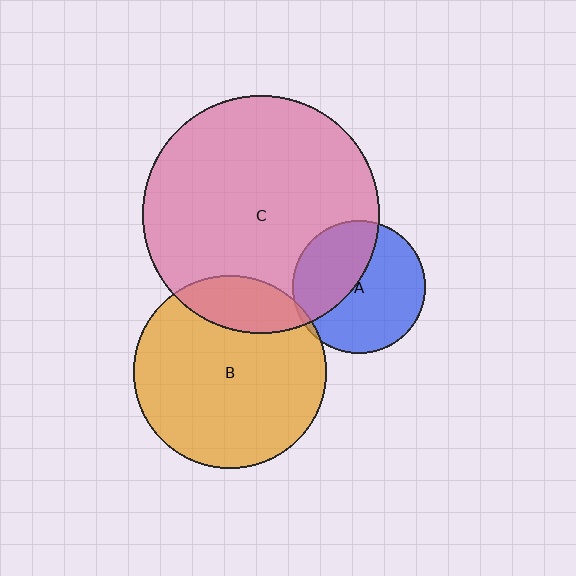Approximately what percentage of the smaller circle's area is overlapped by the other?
Approximately 5%.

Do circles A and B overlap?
Yes.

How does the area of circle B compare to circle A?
Approximately 2.1 times.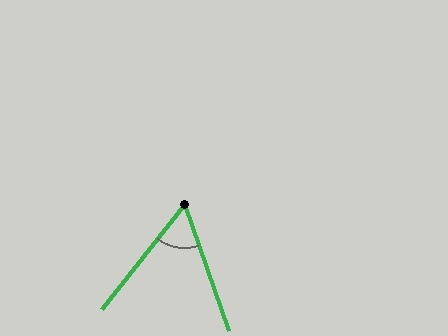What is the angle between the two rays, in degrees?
Approximately 58 degrees.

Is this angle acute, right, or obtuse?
It is acute.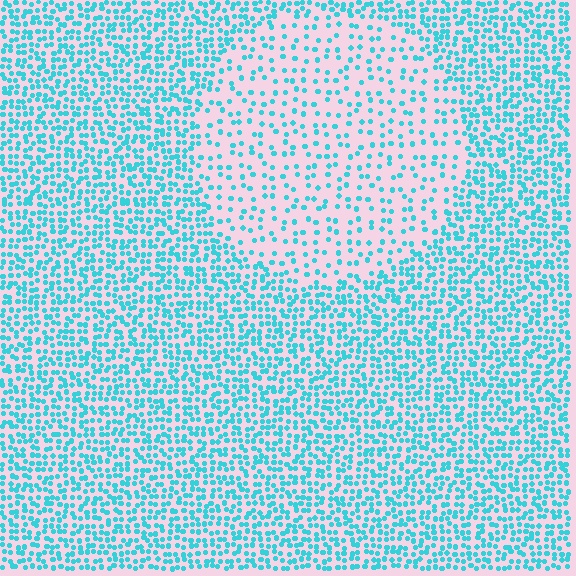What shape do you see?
I see a circle.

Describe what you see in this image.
The image contains small cyan elements arranged at two different densities. A circle-shaped region is visible where the elements are less densely packed than the surrounding area.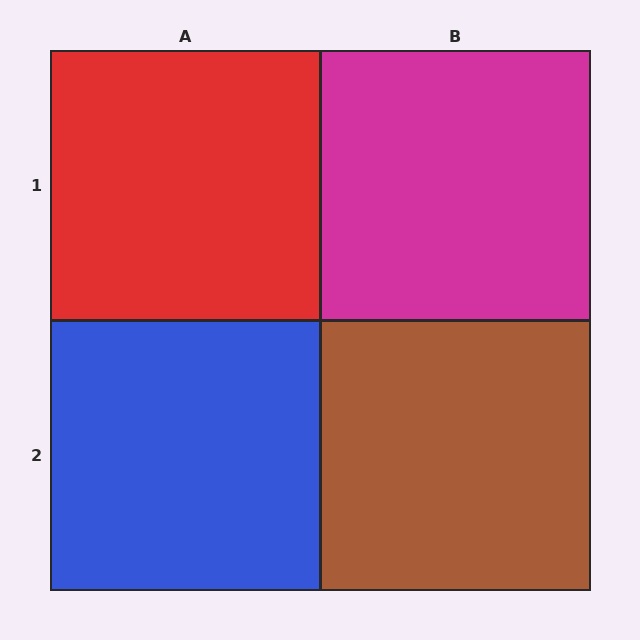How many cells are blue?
1 cell is blue.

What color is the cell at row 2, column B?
Brown.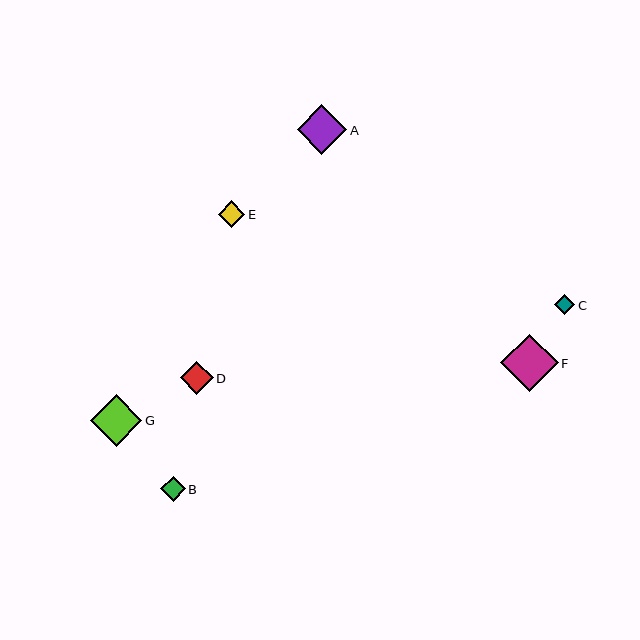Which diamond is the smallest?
Diamond C is the smallest with a size of approximately 20 pixels.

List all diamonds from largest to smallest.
From largest to smallest: F, G, A, D, E, B, C.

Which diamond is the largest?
Diamond F is the largest with a size of approximately 58 pixels.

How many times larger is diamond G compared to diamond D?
Diamond G is approximately 1.6 times the size of diamond D.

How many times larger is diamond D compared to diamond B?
Diamond D is approximately 1.3 times the size of diamond B.